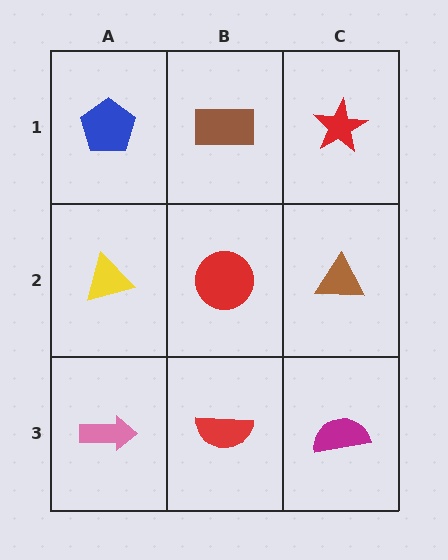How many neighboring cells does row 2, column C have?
3.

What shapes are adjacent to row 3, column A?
A yellow triangle (row 2, column A), a red semicircle (row 3, column B).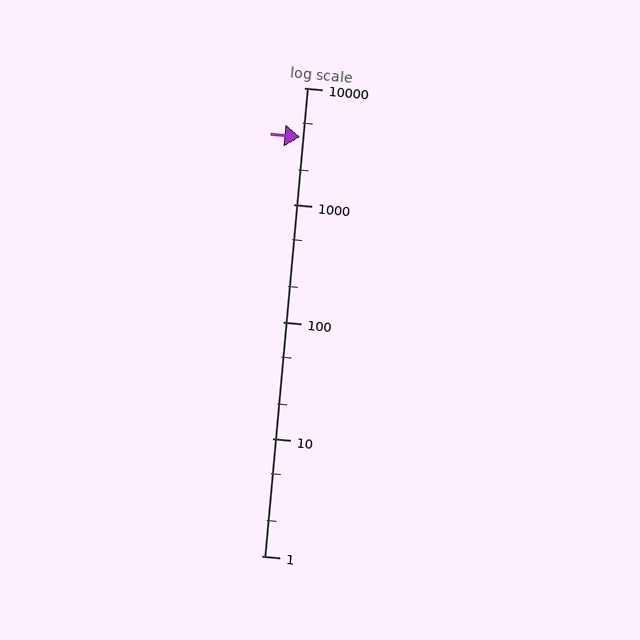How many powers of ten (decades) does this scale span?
The scale spans 4 decades, from 1 to 10000.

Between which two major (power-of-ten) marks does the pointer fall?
The pointer is between 1000 and 10000.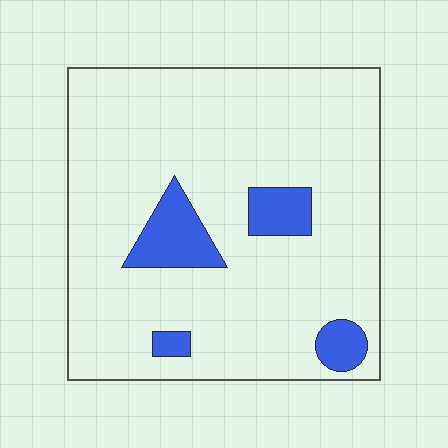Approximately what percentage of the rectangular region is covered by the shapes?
Approximately 10%.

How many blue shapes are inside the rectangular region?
4.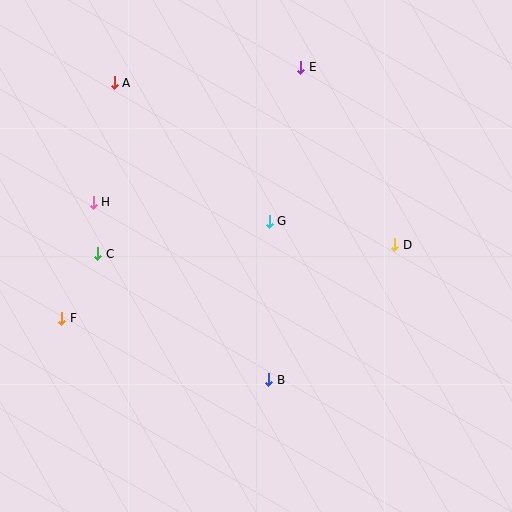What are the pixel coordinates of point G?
Point G is at (269, 221).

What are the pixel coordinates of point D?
Point D is at (395, 245).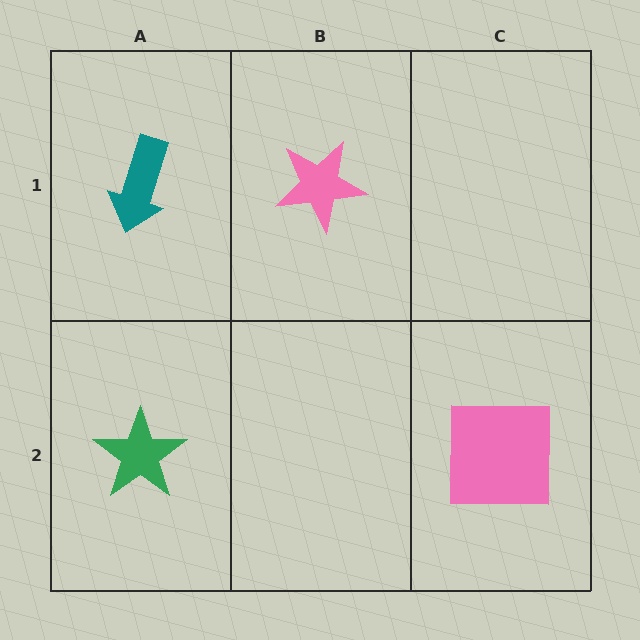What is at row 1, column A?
A teal arrow.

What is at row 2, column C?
A pink square.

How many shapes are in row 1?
2 shapes.